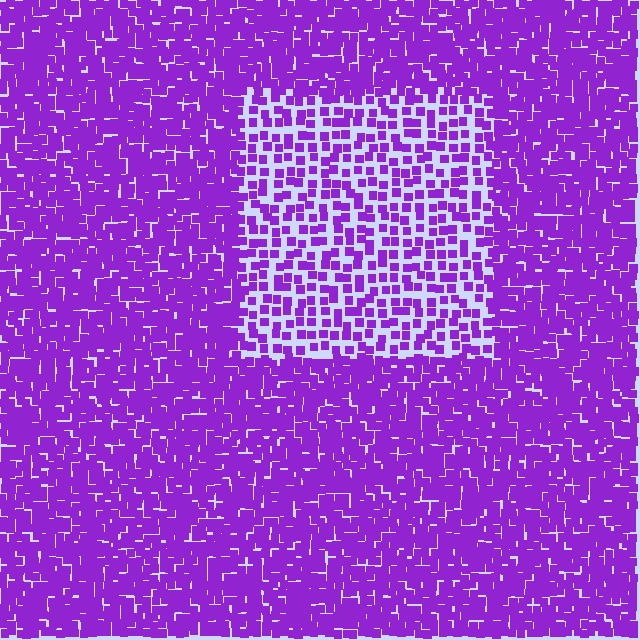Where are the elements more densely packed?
The elements are more densely packed outside the rectangle boundary.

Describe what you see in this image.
The image contains small purple elements arranged at two different densities. A rectangle-shaped region is visible where the elements are less densely packed than the surrounding area.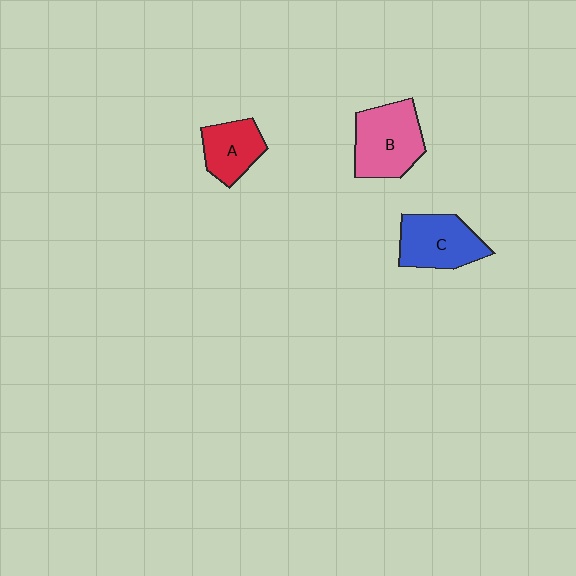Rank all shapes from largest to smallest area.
From largest to smallest: B (pink), C (blue), A (red).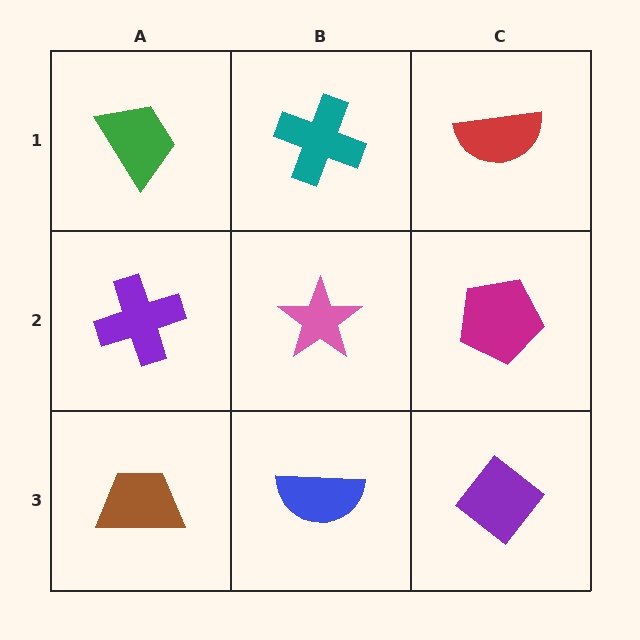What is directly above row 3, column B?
A pink star.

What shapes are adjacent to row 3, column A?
A purple cross (row 2, column A), a blue semicircle (row 3, column B).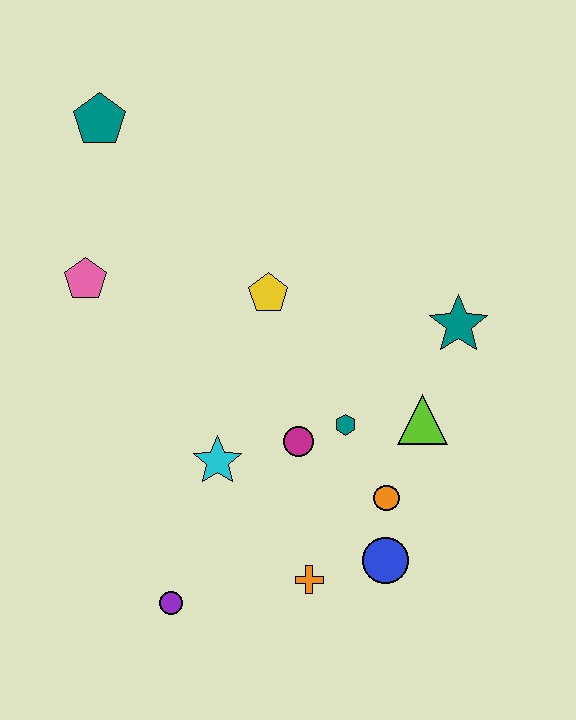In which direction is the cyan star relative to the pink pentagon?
The cyan star is below the pink pentagon.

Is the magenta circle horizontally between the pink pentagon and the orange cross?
Yes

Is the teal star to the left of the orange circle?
No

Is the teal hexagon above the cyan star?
Yes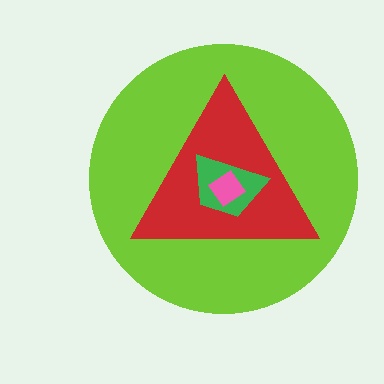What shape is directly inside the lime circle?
The red triangle.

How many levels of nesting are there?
4.